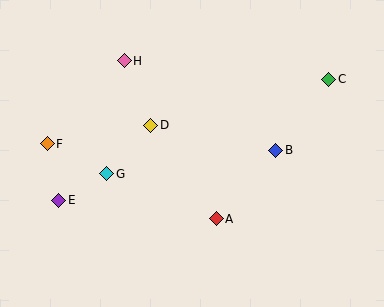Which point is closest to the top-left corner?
Point H is closest to the top-left corner.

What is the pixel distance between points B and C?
The distance between B and C is 89 pixels.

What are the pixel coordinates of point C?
Point C is at (329, 79).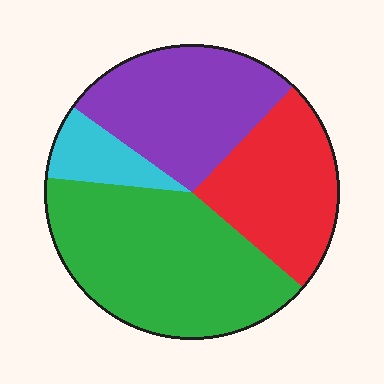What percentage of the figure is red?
Red takes up less than a quarter of the figure.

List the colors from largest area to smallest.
From largest to smallest: green, purple, red, cyan.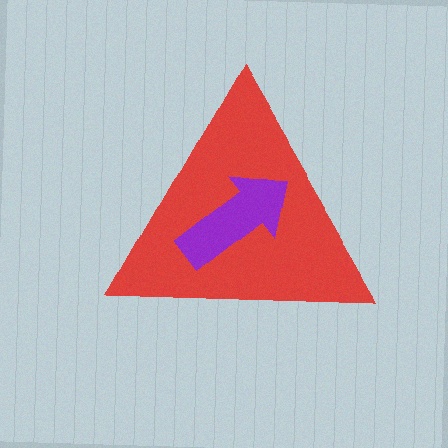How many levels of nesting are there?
2.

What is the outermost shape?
The red triangle.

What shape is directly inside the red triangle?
The purple arrow.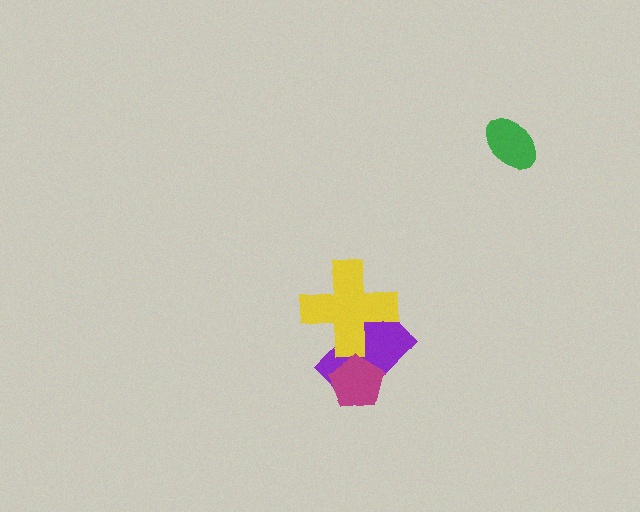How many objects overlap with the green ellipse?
0 objects overlap with the green ellipse.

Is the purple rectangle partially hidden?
Yes, it is partially covered by another shape.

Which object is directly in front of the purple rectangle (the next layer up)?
The yellow cross is directly in front of the purple rectangle.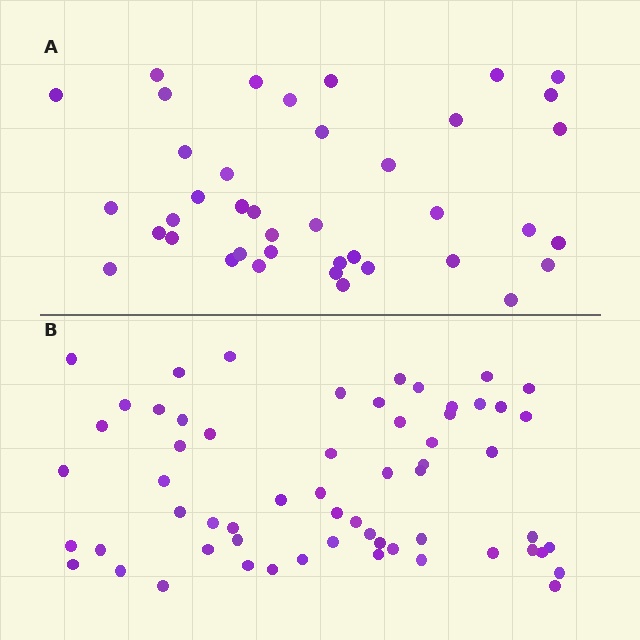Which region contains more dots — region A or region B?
Region B (the bottom region) has more dots.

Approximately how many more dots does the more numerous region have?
Region B has approximately 20 more dots than region A.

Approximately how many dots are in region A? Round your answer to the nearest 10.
About 40 dots.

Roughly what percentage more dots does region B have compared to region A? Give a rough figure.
About 50% more.